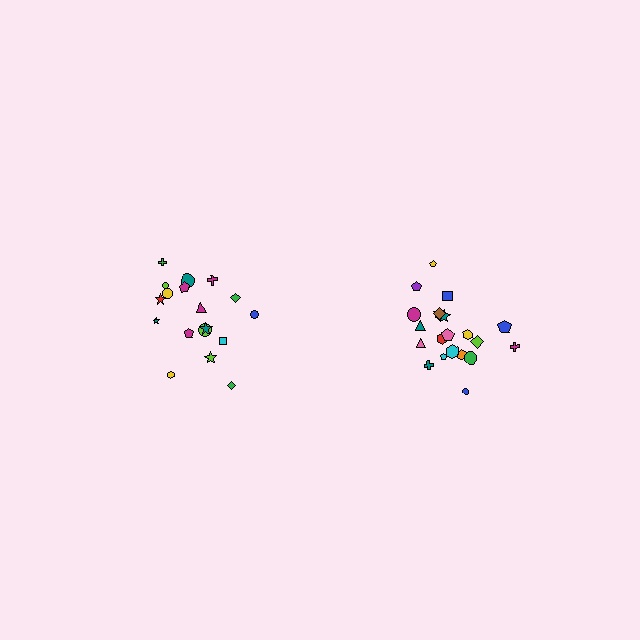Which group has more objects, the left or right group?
The right group.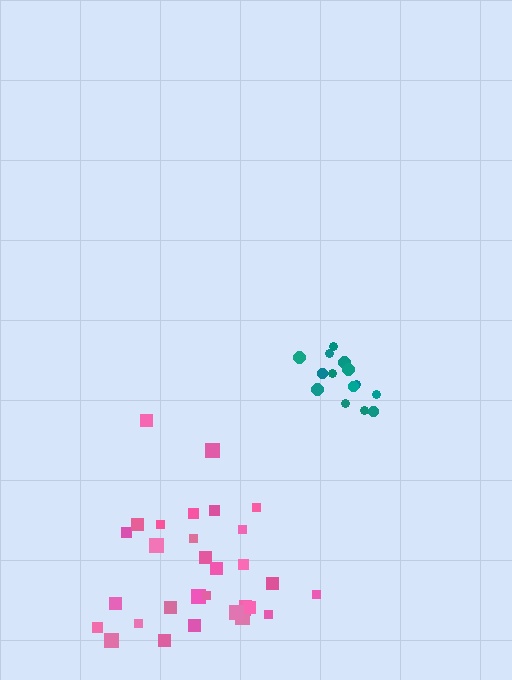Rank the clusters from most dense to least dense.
teal, pink.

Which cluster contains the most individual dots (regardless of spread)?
Pink (31).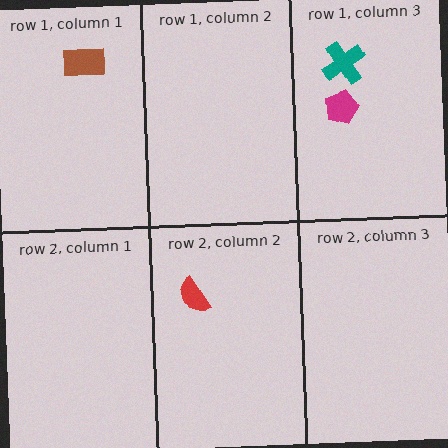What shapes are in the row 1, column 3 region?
The magenta pentagon, the teal cross.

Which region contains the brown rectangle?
The row 1, column 1 region.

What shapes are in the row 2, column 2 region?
The red semicircle.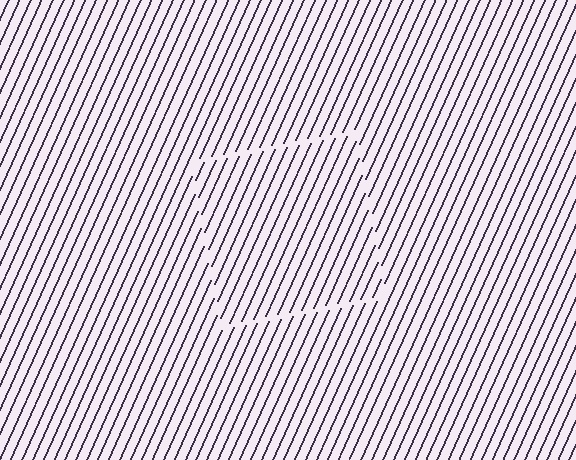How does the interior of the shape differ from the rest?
The interior of the shape contains the same grating, shifted by half a period — the contour is defined by the phase discontinuity where line-ends from the inner and outer gratings abut.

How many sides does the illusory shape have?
4 sides — the line-ends trace a square.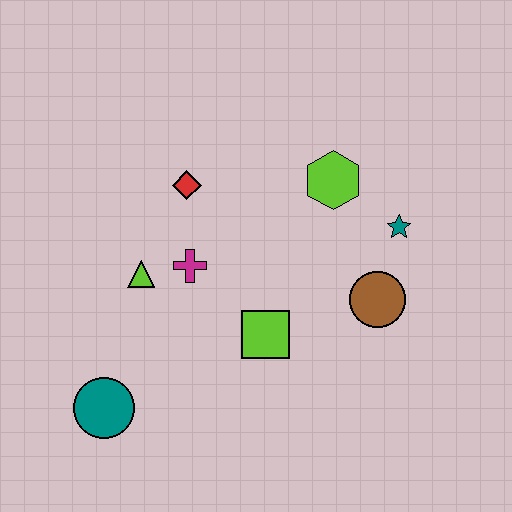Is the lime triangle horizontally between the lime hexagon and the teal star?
No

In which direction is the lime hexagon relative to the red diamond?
The lime hexagon is to the right of the red diamond.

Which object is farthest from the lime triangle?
The teal star is farthest from the lime triangle.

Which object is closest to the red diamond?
The magenta cross is closest to the red diamond.